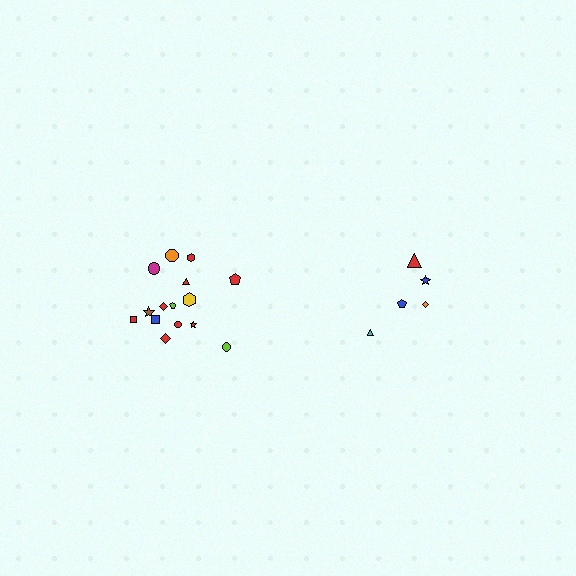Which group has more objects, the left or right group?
The left group.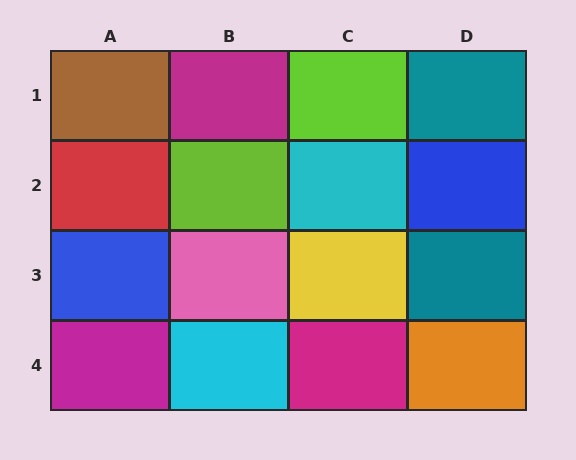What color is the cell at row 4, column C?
Magenta.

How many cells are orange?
1 cell is orange.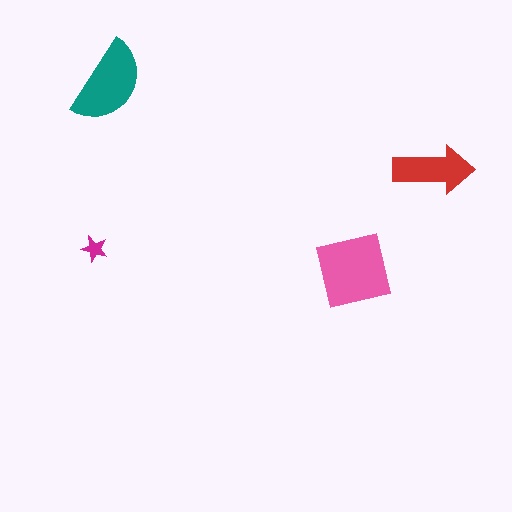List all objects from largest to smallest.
The pink square, the teal semicircle, the red arrow, the magenta star.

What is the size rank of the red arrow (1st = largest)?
3rd.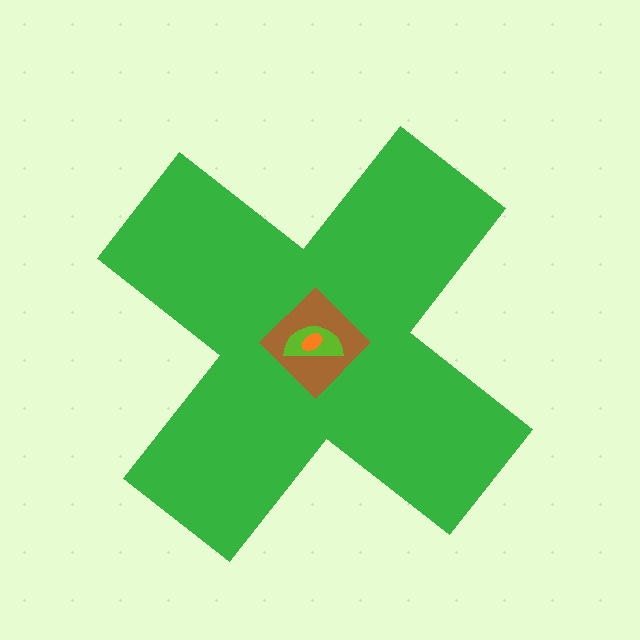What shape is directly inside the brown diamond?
The lime semicircle.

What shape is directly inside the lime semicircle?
The orange ellipse.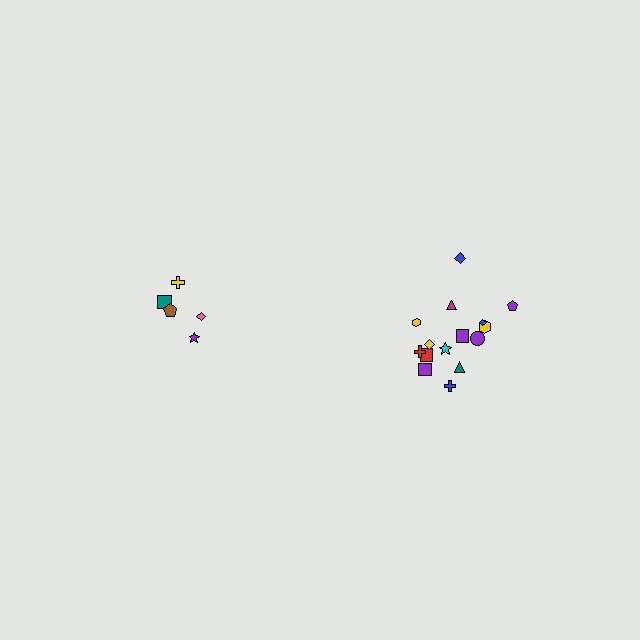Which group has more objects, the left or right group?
The right group.